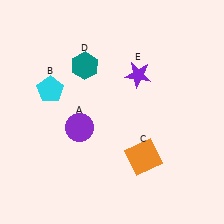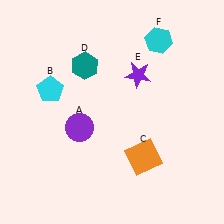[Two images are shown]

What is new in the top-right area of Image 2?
A cyan hexagon (F) was added in the top-right area of Image 2.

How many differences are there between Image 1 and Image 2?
There is 1 difference between the two images.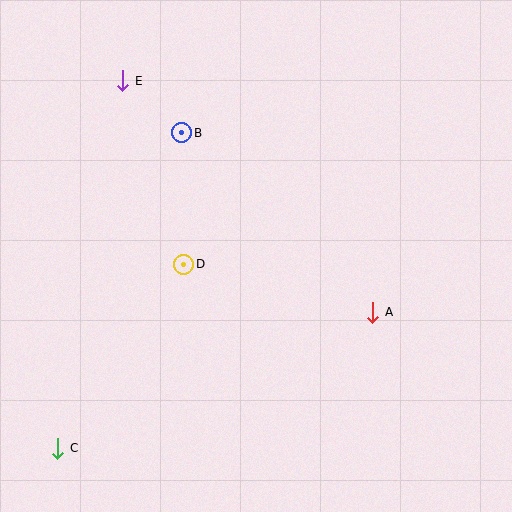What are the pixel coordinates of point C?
Point C is at (58, 448).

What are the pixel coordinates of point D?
Point D is at (184, 264).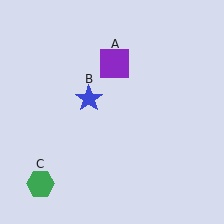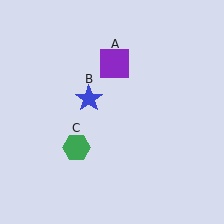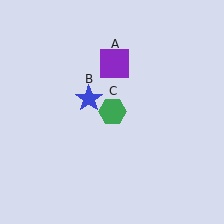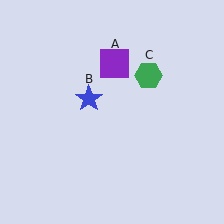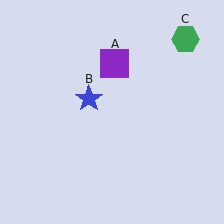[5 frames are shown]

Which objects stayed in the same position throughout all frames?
Purple square (object A) and blue star (object B) remained stationary.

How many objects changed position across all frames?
1 object changed position: green hexagon (object C).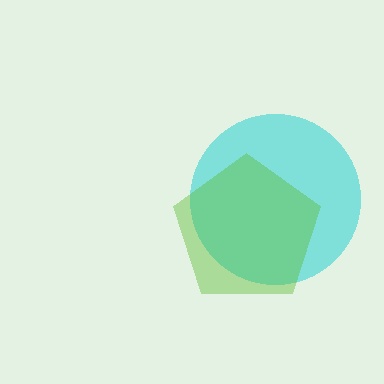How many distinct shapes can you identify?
There are 2 distinct shapes: a cyan circle, a lime pentagon.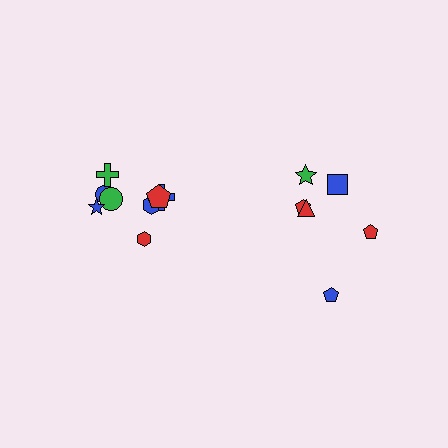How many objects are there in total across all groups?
There are 14 objects.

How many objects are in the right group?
There are 6 objects.